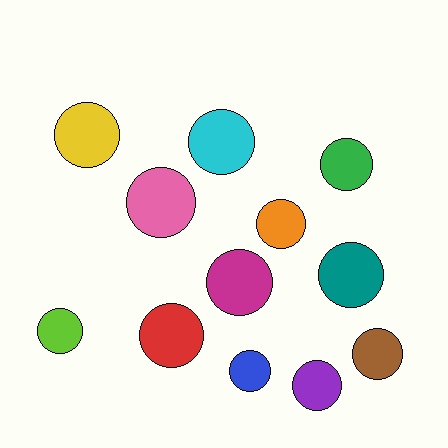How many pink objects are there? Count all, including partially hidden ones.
There is 1 pink object.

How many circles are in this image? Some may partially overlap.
There are 12 circles.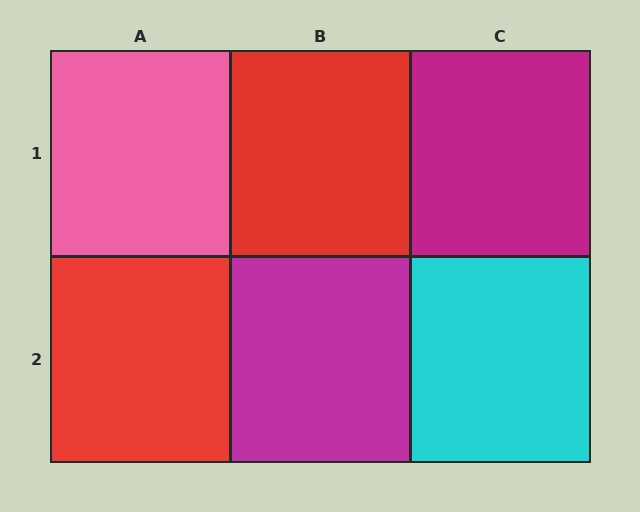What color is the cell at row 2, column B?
Magenta.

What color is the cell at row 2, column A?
Red.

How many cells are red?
2 cells are red.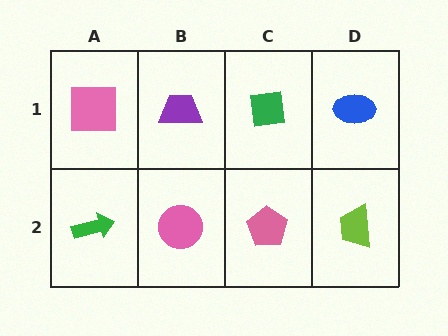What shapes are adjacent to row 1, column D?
A lime trapezoid (row 2, column D), a green square (row 1, column C).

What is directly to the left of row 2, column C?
A pink circle.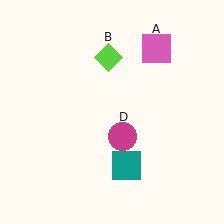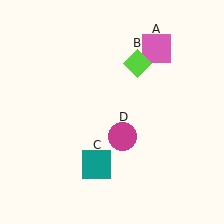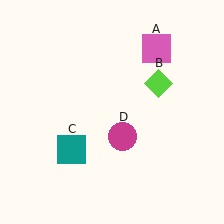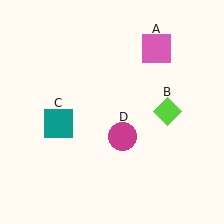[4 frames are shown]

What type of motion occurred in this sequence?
The lime diamond (object B), teal square (object C) rotated clockwise around the center of the scene.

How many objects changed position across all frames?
2 objects changed position: lime diamond (object B), teal square (object C).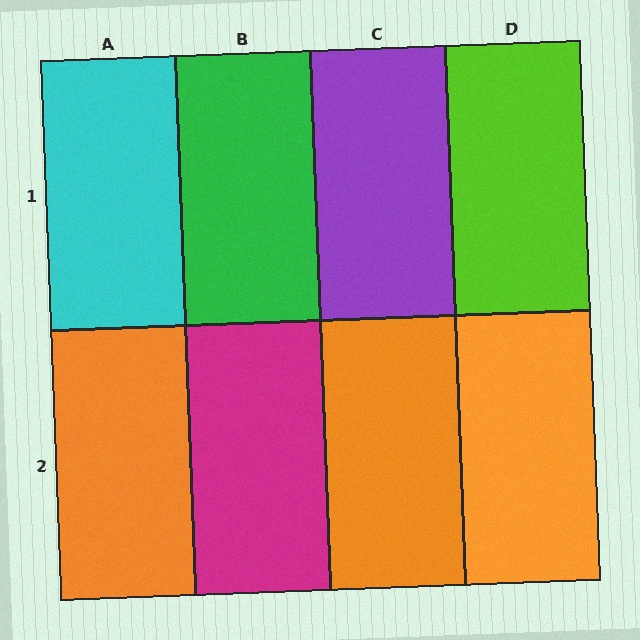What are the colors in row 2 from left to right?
Orange, magenta, orange, orange.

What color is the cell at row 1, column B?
Green.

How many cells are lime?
1 cell is lime.